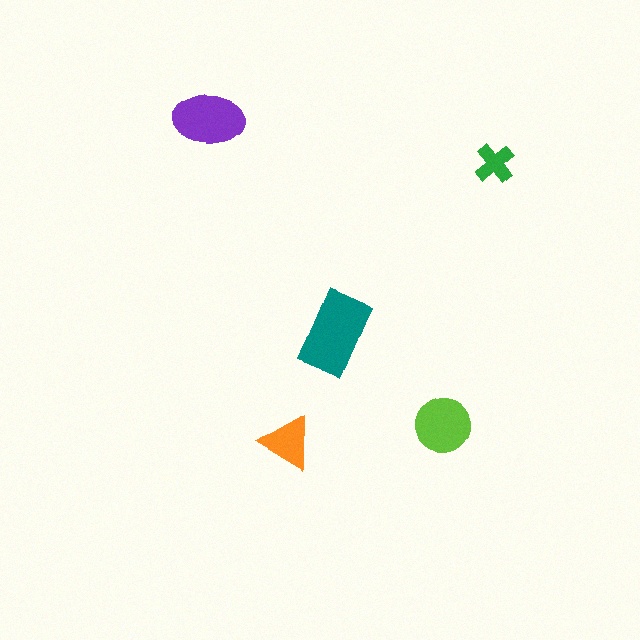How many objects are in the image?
There are 5 objects in the image.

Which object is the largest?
The teal rectangle.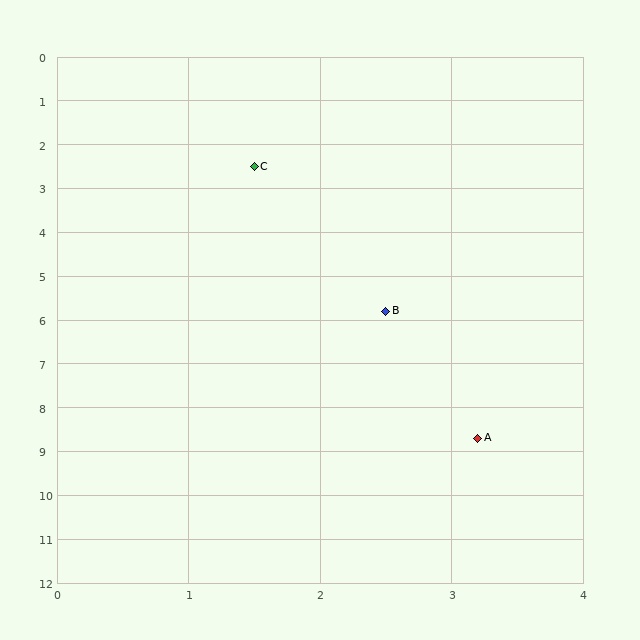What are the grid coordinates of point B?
Point B is at approximately (2.5, 5.8).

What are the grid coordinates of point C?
Point C is at approximately (1.5, 2.5).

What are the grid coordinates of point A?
Point A is at approximately (3.2, 8.7).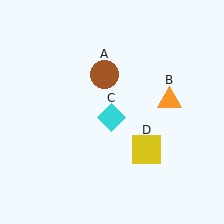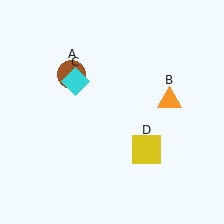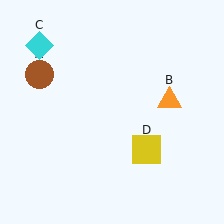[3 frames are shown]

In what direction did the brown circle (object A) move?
The brown circle (object A) moved left.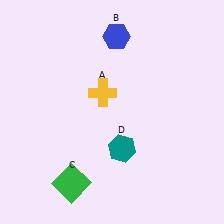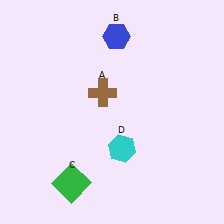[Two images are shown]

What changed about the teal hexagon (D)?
In Image 1, D is teal. In Image 2, it changed to cyan.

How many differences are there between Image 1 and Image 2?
There are 2 differences between the two images.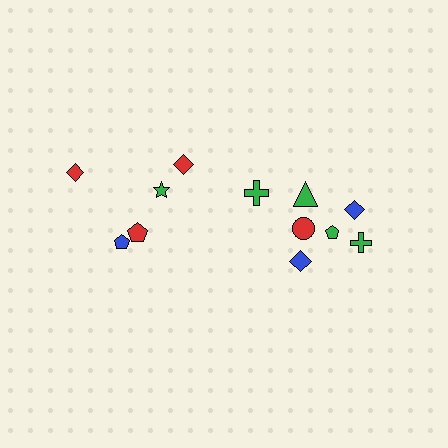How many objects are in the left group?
There are 5 objects.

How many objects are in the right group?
There are 7 objects.